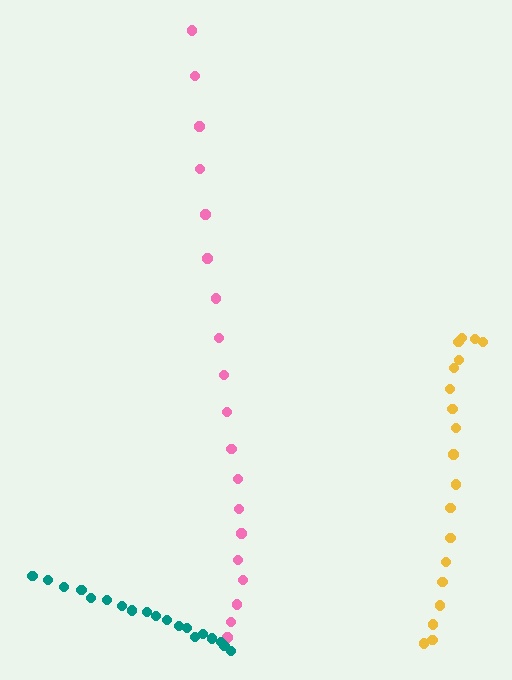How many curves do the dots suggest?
There are 3 distinct paths.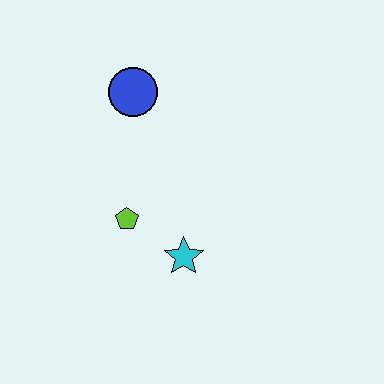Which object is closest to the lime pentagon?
The cyan star is closest to the lime pentagon.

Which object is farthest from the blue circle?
The cyan star is farthest from the blue circle.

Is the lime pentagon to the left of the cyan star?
Yes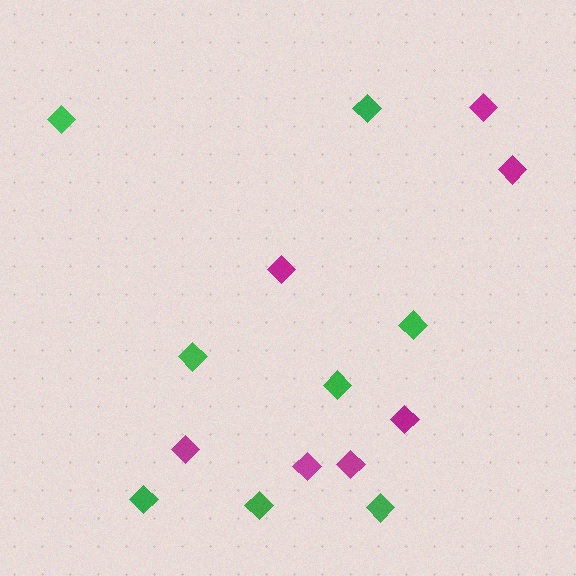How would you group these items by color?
There are 2 groups: one group of magenta diamonds (7) and one group of green diamonds (8).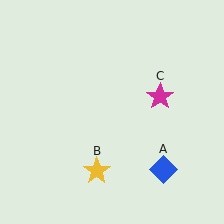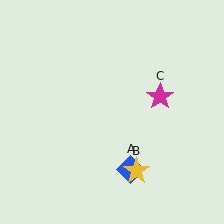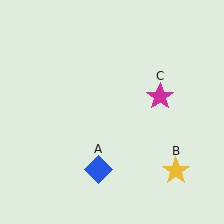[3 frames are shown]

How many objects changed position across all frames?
2 objects changed position: blue diamond (object A), yellow star (object B).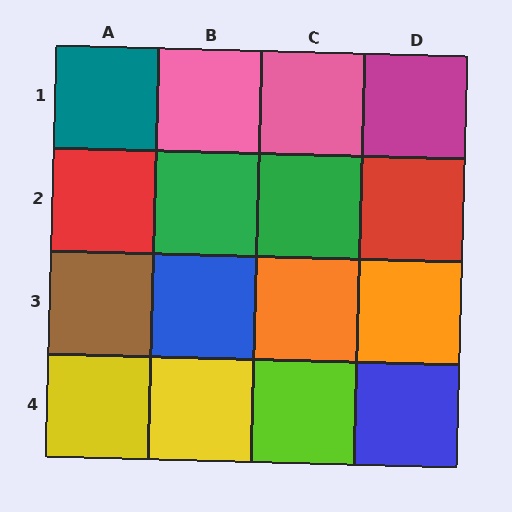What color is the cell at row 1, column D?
Magenta.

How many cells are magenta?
1 cell is magenta.